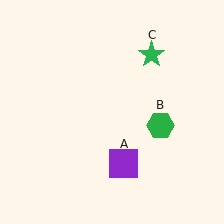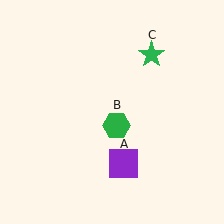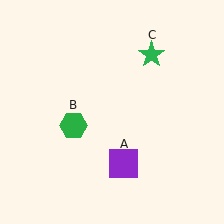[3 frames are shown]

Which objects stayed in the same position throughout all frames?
Purple square (object A) and green star (object C) remained stationary.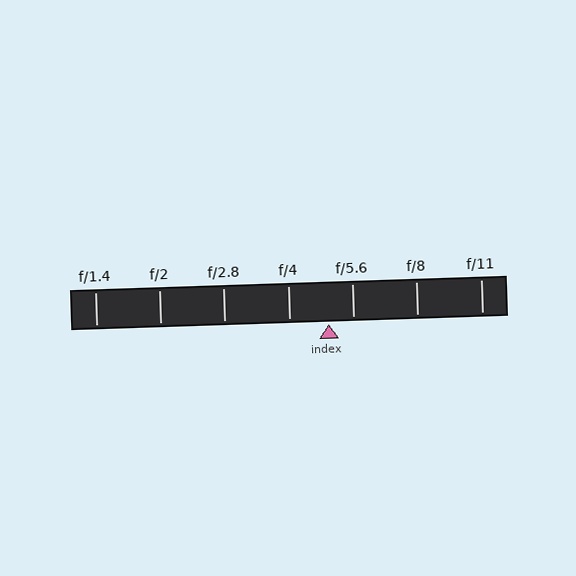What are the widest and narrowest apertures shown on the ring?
The widest aperture shown is f/1.4 and the narrowest is f/11.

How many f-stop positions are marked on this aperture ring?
There are 7 f-stop positions marked.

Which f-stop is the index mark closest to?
The index mark is closest to f/5.6.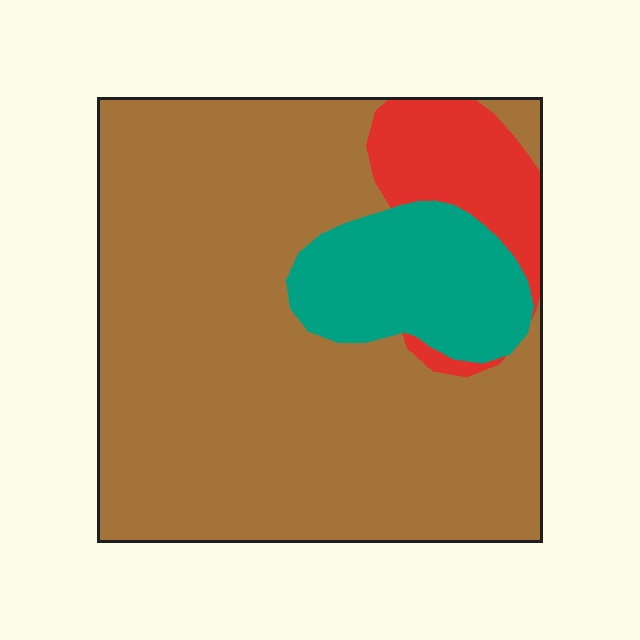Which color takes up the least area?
Red, at roughly 10%.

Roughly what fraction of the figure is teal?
Teal takes up about one eighth (1/8) of the figure.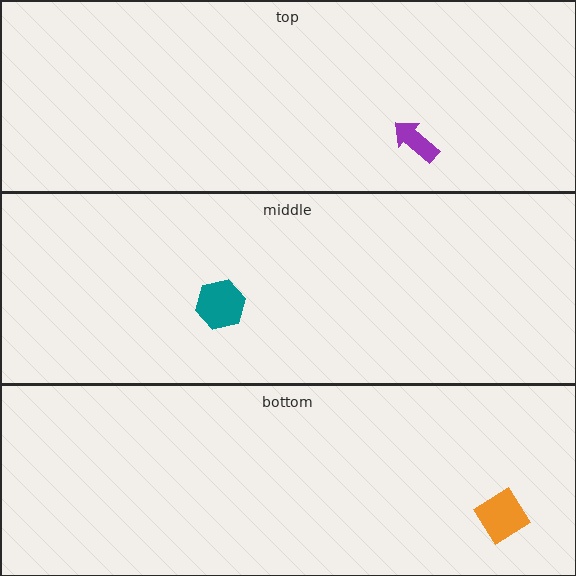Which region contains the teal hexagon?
The middle region.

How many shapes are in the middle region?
1.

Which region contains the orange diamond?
The bottom region.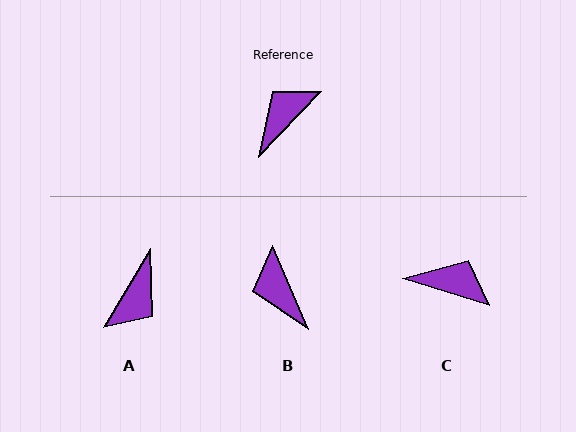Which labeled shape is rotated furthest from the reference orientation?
A, about 167 degrees away.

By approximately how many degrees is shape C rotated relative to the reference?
Approximately 63 degrees clockwise.